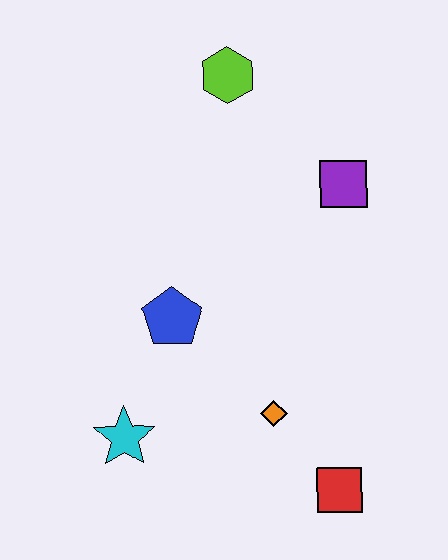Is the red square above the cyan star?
No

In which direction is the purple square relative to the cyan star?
The purple square is above the cyan star.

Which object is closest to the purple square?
The lime hexagon is closest to the purple square.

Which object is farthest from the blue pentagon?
The lime hexagon is farthest from the blue pentagon.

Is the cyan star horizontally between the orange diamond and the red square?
No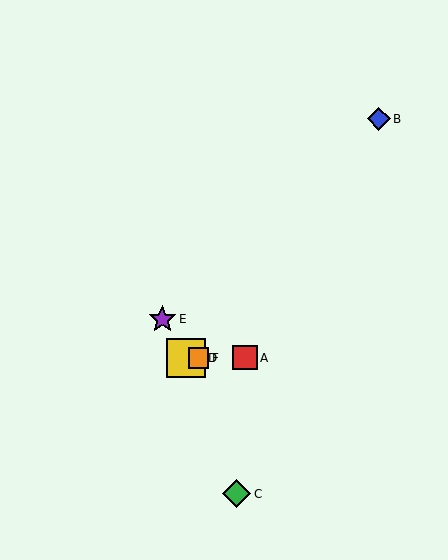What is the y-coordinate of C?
Object C is at y≈494.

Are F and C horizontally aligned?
No, F is at y≈358 and C is at y≈494.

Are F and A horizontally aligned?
Yes, both are at y≈358.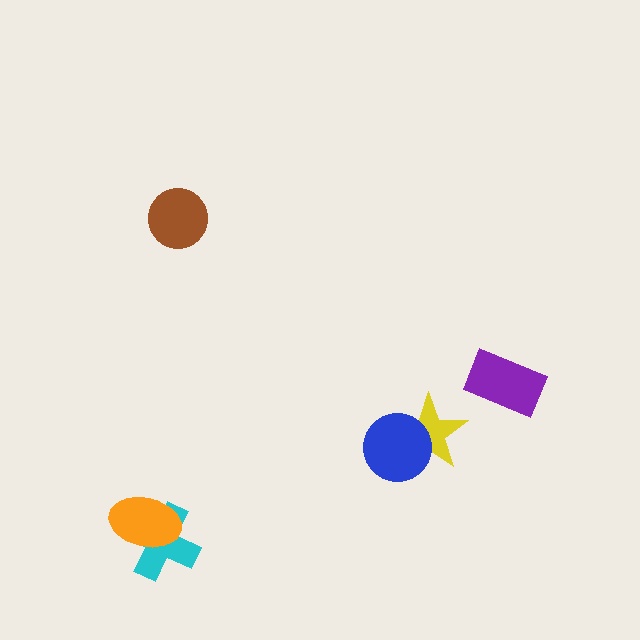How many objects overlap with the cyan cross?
1 object overlaps with the cyan cross.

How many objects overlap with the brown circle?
0 objects overlap with the brown circle.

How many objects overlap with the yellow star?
1 object overlaps with the yellow star.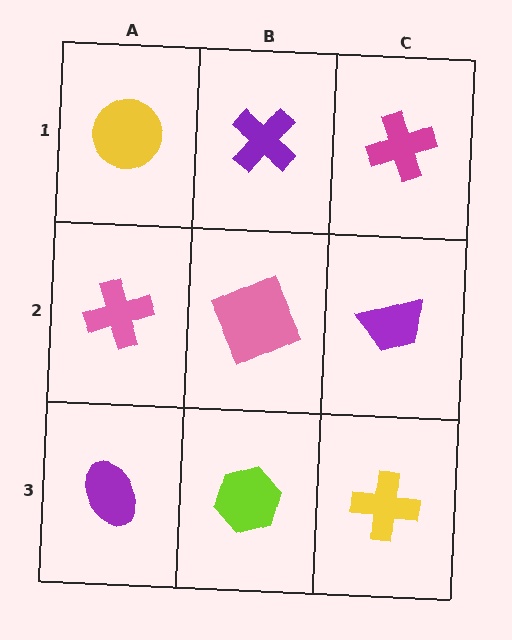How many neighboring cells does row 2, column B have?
4.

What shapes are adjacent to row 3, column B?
A pink square (row 2, column B), a purple ellipse (row 3, column A), a yellow cross (row 3, column C).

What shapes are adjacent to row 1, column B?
A pink square (row 2, column B), a yellow circle (row 1, column A), a magenta cross (row 1, column C).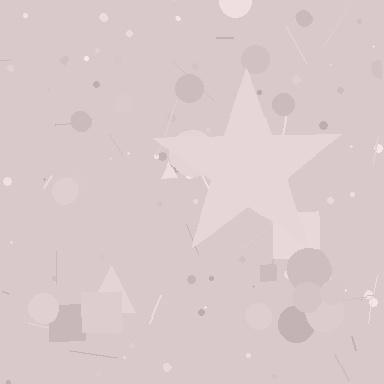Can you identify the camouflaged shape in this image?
The camouflaged shape is a star.